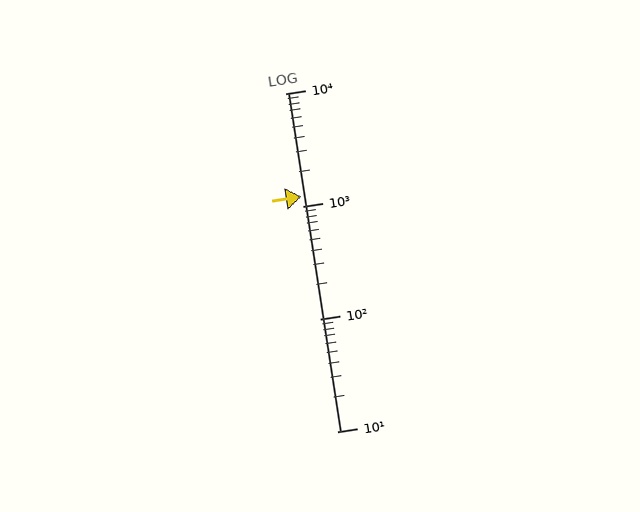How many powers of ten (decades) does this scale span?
The scale spans 3 decades, from 10 to 10000.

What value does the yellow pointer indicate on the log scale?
The pointer indicates approximately 1200.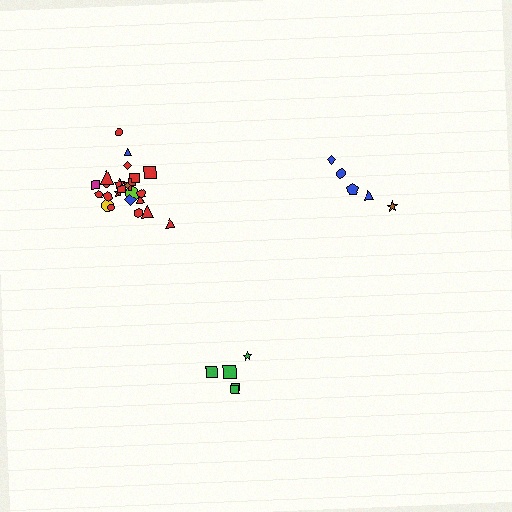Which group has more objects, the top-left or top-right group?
The top-left group.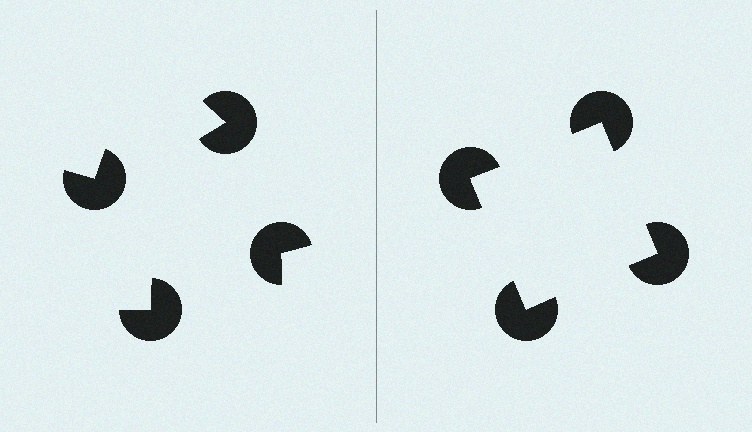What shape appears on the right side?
An illusory square.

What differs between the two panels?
The pac-man discs are positioned identically on both sides; only the wedge orientations differ. On the right they align to a square; on the left they are misaligned.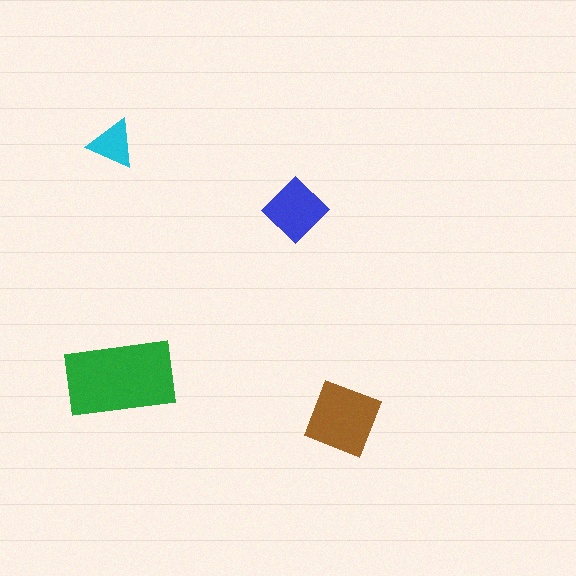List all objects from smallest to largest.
The cyan triangle, the blue diamond, the brown diamond, the green rectangle.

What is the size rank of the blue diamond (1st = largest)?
3rd.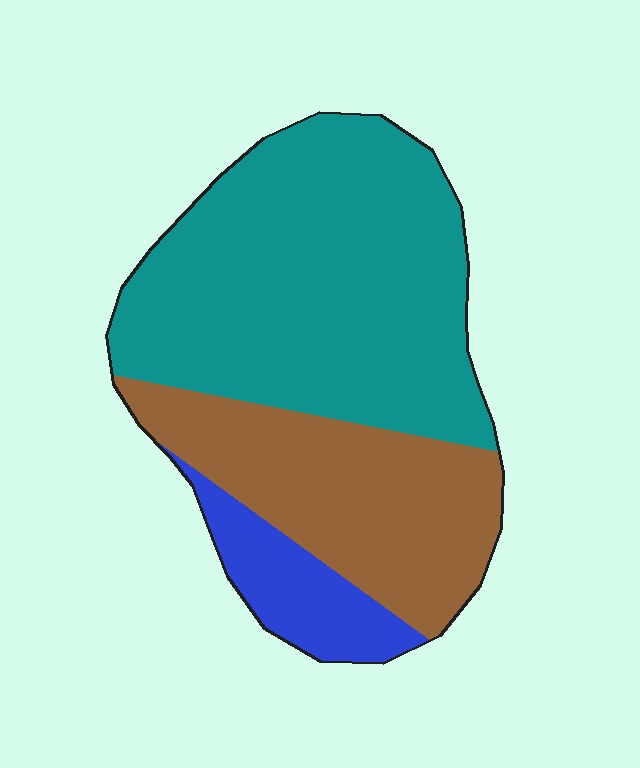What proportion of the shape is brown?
Brown covers 31% of the shape.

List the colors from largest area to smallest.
From largest to smallest: teal, brown, blue.